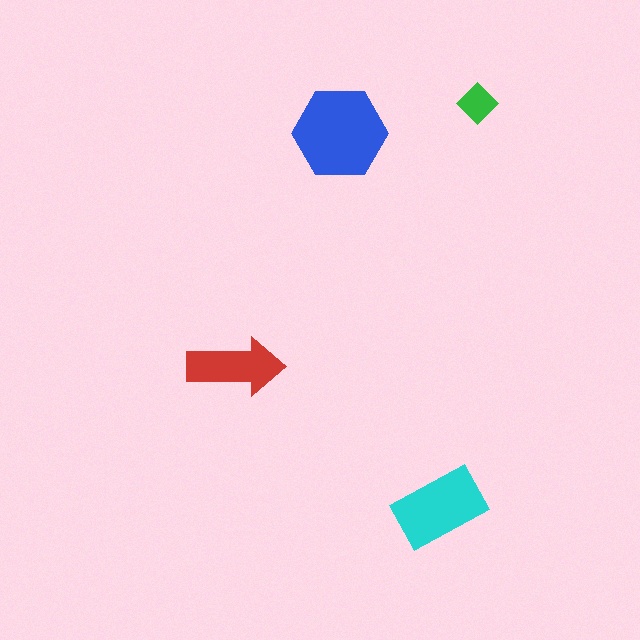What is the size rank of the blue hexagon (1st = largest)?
1st.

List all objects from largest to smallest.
The blue hexagon, the cyan rectangle, the red arrow, the green diamond.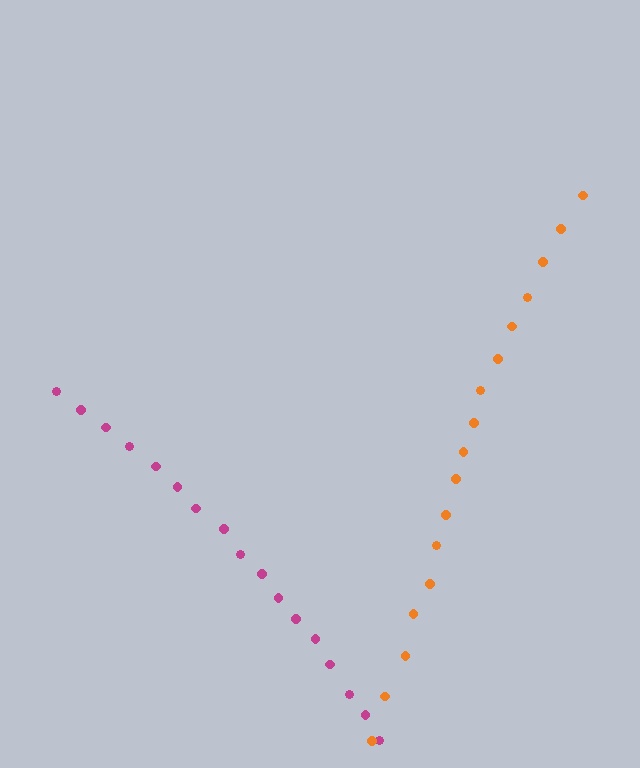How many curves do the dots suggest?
There are 2 distinct paths.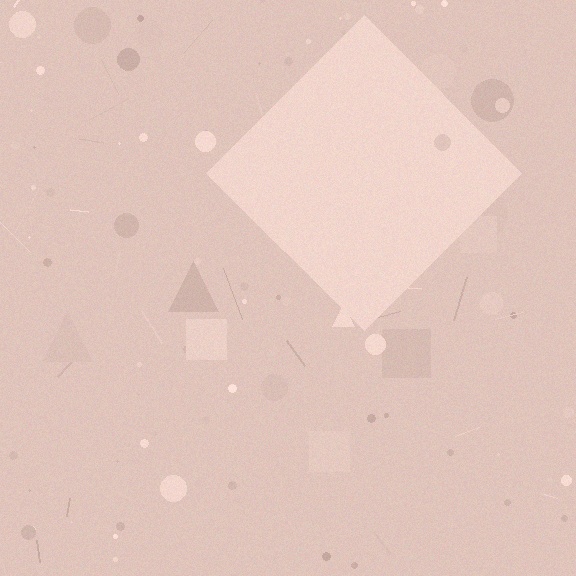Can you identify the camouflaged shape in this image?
The camouflaged shape is a diamond.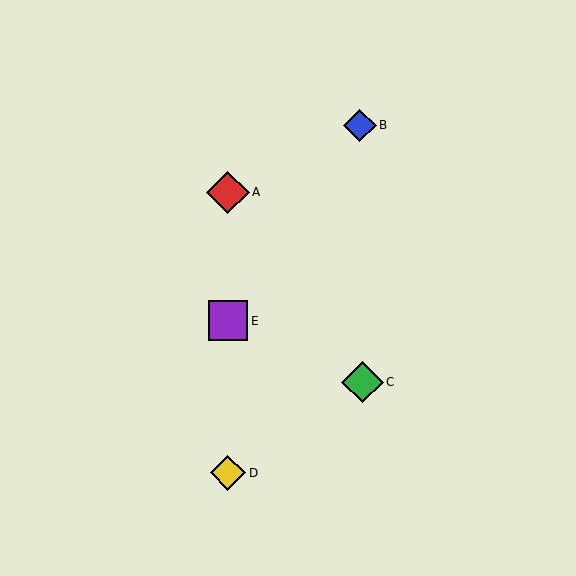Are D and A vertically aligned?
Yes, both are at x≈228.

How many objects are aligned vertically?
3 objects (A, D, E) are aligned vertically.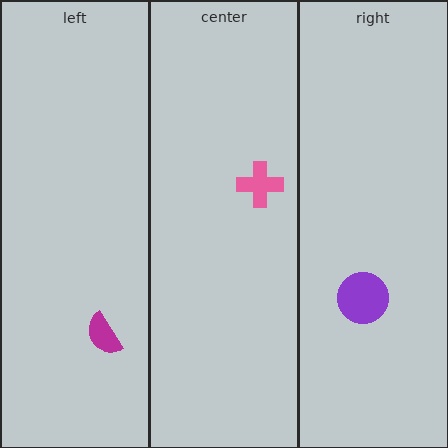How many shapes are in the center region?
1.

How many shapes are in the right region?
1.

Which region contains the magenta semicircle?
The left region.